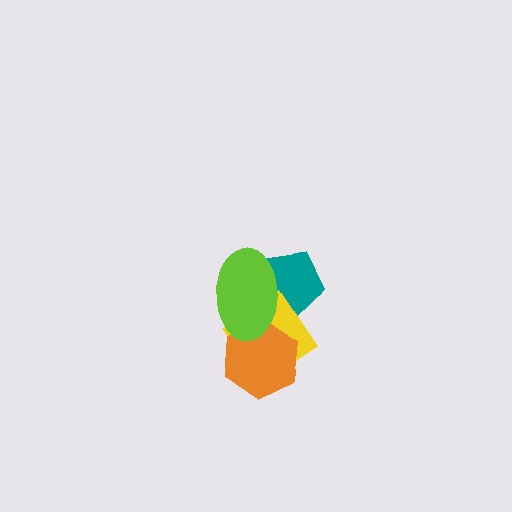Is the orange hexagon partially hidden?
Yes, it is partially covered by another shape.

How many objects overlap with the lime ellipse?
3 objects overlap with the lime ellipse.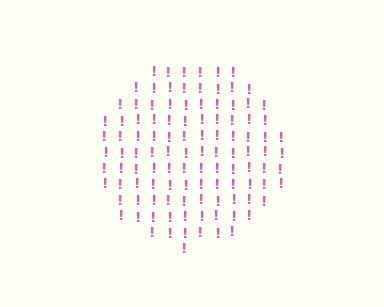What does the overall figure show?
The overall figure shows a circle.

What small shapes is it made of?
It is made of small exclamation marks.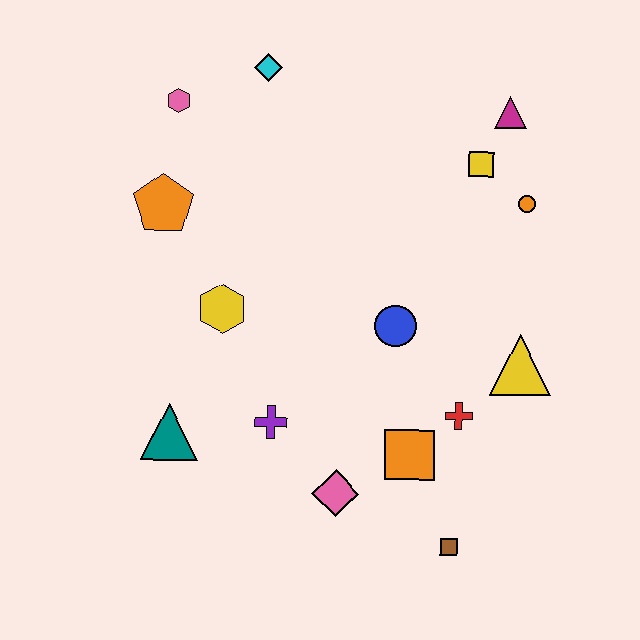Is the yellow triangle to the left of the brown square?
No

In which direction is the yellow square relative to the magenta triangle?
The yellow square is below the magenta triangle.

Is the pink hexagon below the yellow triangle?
No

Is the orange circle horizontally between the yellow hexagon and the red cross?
No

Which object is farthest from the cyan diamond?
The brown square is farthest from the cyan diamond.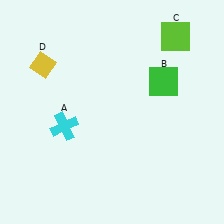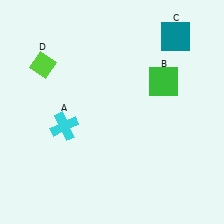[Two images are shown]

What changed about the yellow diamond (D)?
In Image 1, D is yellow. In Image 2, it changed to lime.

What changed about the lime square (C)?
In Image 1, C is lime. In Image 2, it changed to teal.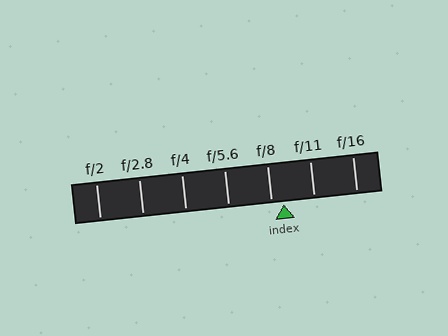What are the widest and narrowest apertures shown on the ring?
The widest aperture shown is f/2 and the narrowest is f/16.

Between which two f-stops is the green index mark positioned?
The index mark is between f/8 and f/11.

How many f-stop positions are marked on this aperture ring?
There are 7 f-stop positions marked.